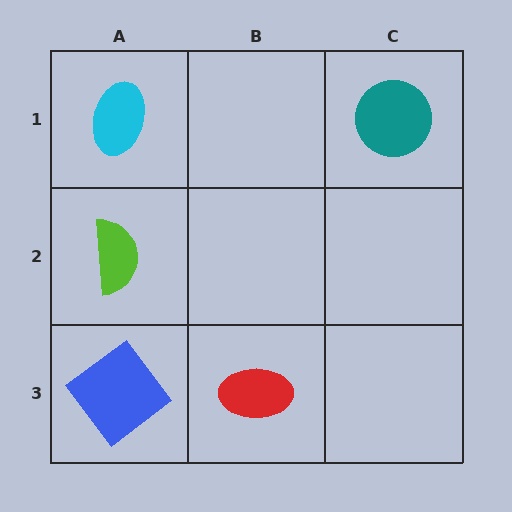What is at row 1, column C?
A teal circle.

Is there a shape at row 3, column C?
No, that cell is empty.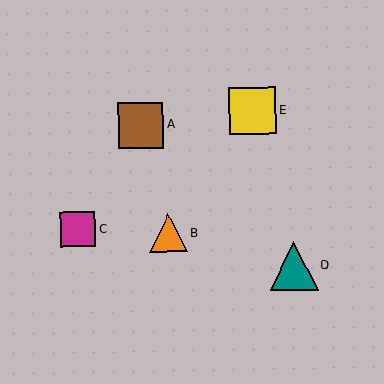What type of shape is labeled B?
Shape B is an orange triangle.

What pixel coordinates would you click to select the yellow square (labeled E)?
Click at (252, 110) to select the yellow square E.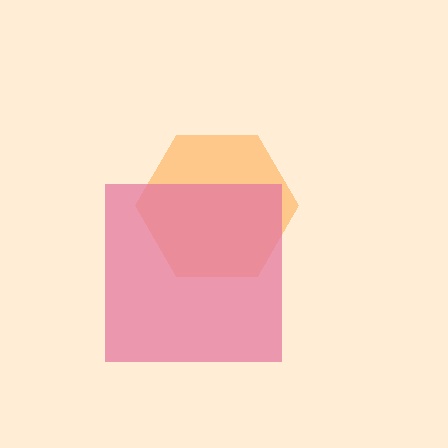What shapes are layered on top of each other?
The layered shapes are: an orange hexagon, a pink square.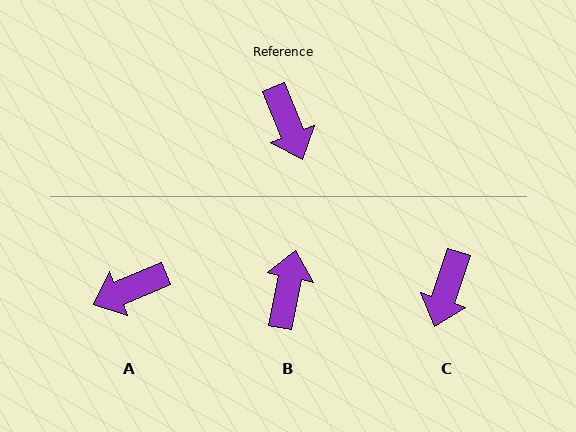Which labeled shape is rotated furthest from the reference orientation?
B, about 146 degrees away.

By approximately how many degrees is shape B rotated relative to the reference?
Approximately 146 degrees counter-clockwise.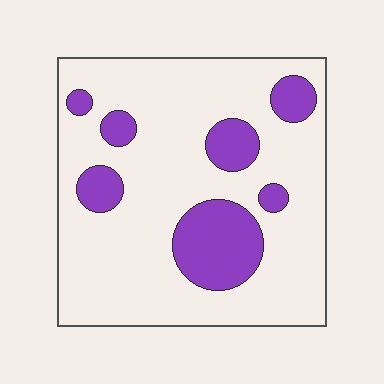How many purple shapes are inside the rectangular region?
7.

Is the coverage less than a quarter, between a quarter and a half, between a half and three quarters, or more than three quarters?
Less than a quarter.